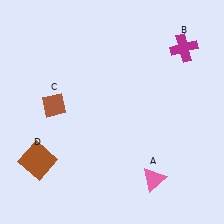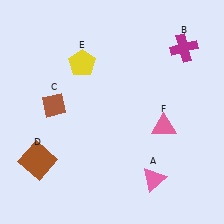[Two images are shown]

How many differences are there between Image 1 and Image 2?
There are 2 differences between the two images.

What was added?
A yellow pentagon (E), a pink triangle (F) were added in Image 2.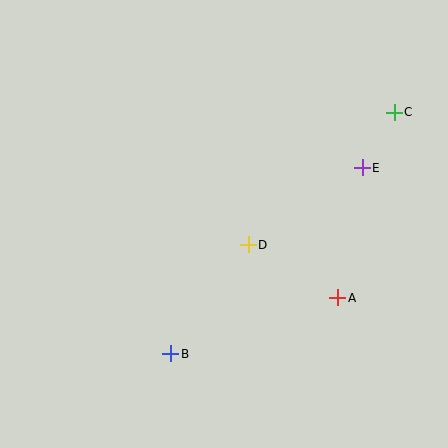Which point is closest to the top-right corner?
Point C is closest to the top-right corner.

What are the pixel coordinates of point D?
Point D is at (248, 245).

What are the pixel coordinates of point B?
Point B is at (171, 354).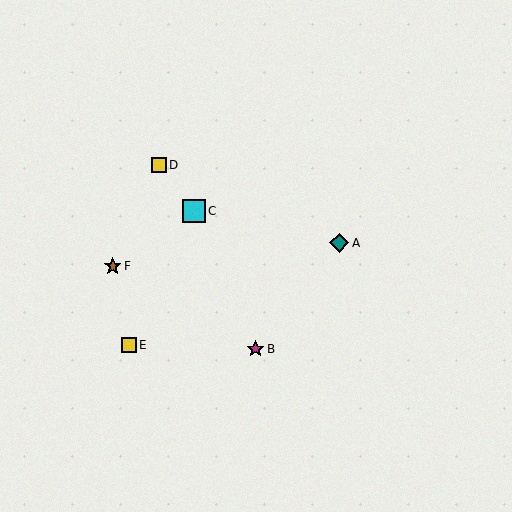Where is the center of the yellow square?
The center of the yellow square is at (129, 345).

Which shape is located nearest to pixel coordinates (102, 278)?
The brown star (labeled F) at (113, 266) is nearest to that location.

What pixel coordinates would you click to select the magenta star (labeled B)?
Click at (255, 349) to select the magenta star B.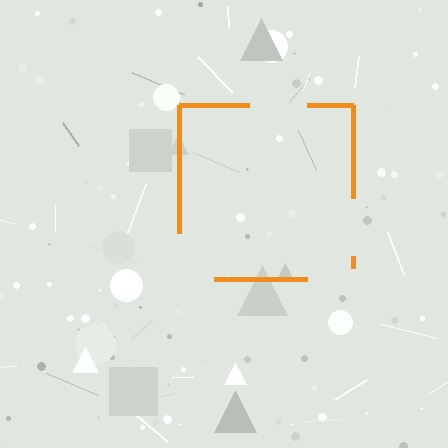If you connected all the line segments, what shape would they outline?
They would outline a square.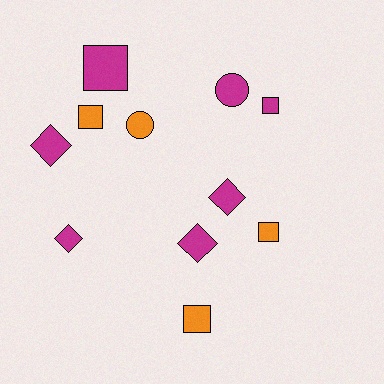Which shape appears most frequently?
Square, with 5 objects.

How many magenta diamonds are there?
There are 4 magenta diamonds.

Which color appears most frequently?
Magenta, with 7 objects.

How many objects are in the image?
There are 11 objects.